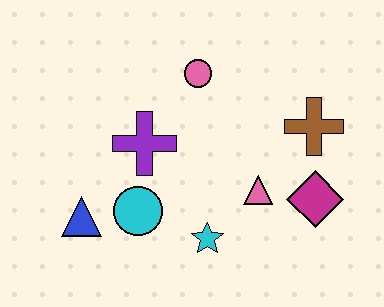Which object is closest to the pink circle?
The purple cross is closest to the pink circle.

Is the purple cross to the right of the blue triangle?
Yes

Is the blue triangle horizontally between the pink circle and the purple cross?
No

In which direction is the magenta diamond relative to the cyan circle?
The magenta diamond is to the right of the cyan circle.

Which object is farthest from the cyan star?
The pink circle is farthest from the cyan star.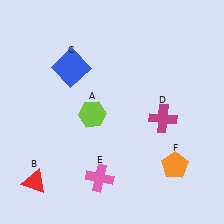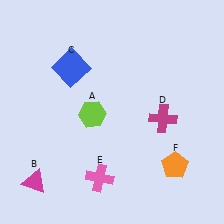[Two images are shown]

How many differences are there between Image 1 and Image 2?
There is 1 difference between the two images.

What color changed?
The triangle (B) changed from red in Image 1 to magenta in Image 2.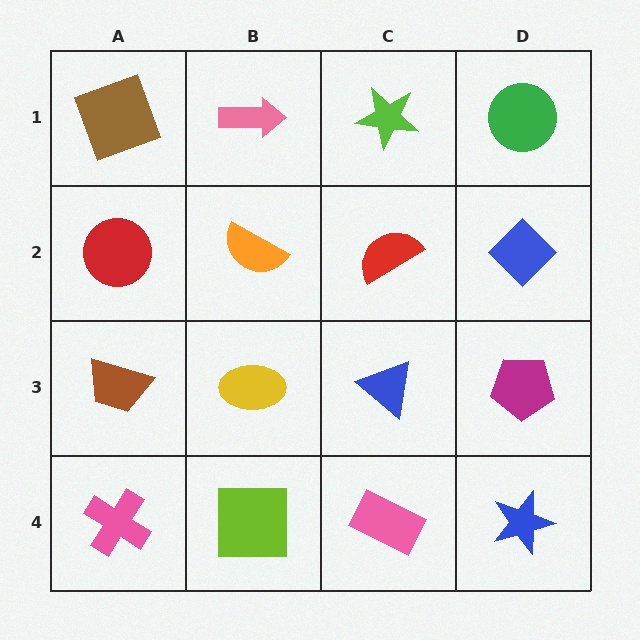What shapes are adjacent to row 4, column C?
A blue triangle (row 3, column C), a lime square (row 4, column B), a blue star (row 4, column D).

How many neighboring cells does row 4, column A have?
2.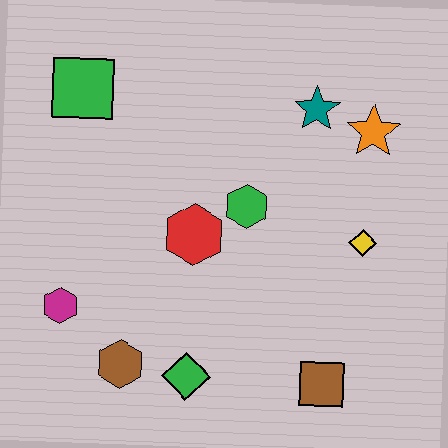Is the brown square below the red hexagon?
Yes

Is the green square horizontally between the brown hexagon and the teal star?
No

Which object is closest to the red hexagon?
The green hexagon is closest to the red hexagon.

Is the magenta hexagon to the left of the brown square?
Yes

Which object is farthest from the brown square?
The green square is farthest from the brown square.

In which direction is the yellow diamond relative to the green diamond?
The yellow diamond is to the right of the green diamond.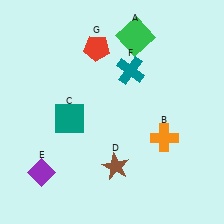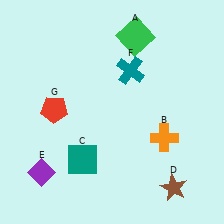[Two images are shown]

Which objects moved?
The objects that moved are: the teal square (C), the brown star (D), the red pentagon (G).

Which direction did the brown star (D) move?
The brown star (D) moved right.